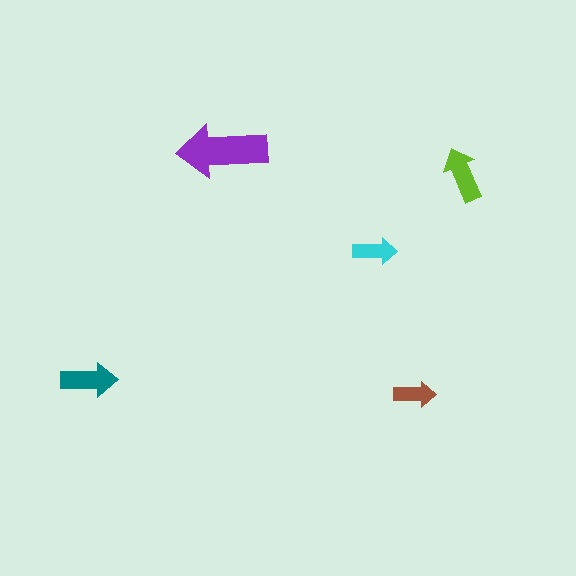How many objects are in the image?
There are 5 objects in the image.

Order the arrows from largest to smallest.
the purple one, the teal one, the lime one, the cyan one, the brown one.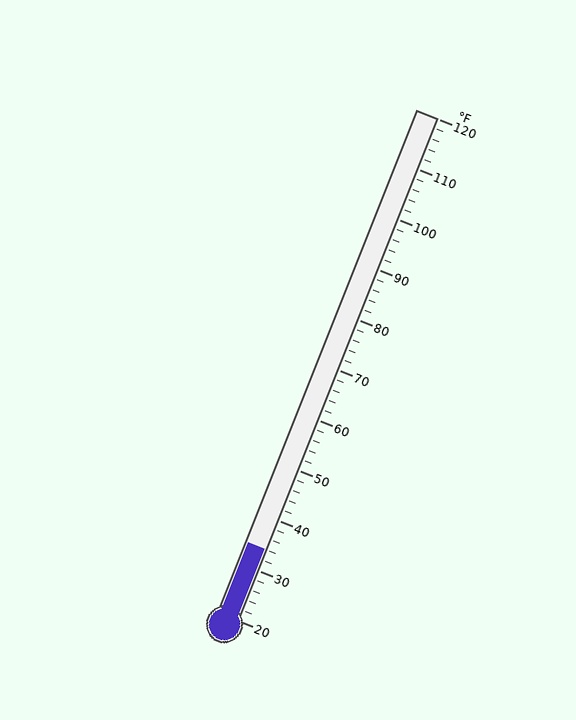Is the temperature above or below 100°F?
The temperature is below 100°F.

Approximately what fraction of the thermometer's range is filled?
The thermometer is filled to approximately 15% of its range.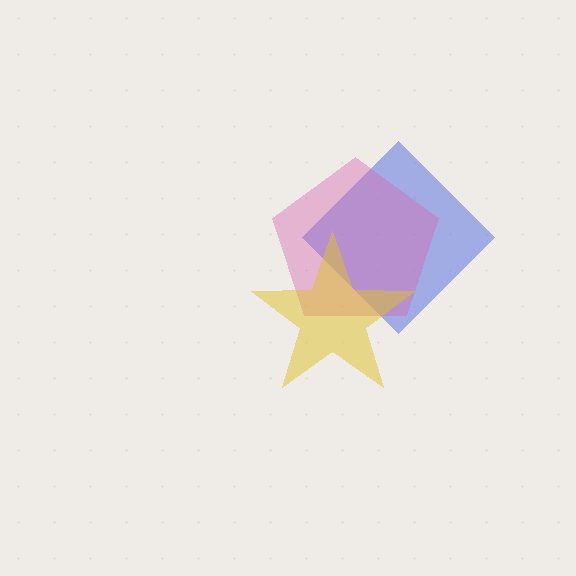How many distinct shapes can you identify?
There are 3 distinct shapes: a blue diamond, a pink pentagon, a yellow star.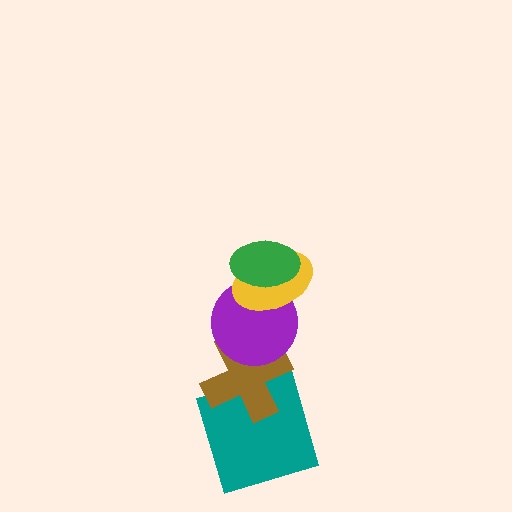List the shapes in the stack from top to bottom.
From top to bottom: the green ellipse, the yellow ellipse, the purple circle, the brown cross, the teal square.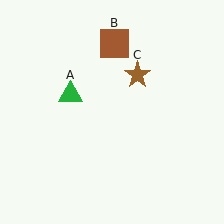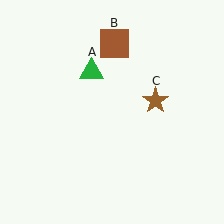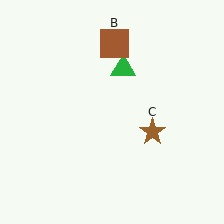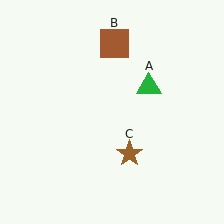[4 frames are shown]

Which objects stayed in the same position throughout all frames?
Brown square (object B) remained stationary.